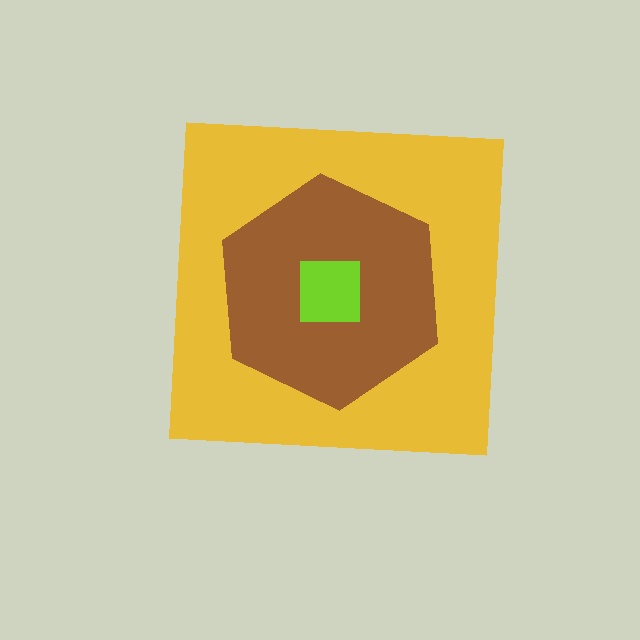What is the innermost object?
The lime square.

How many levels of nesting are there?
3.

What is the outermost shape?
The yellow square.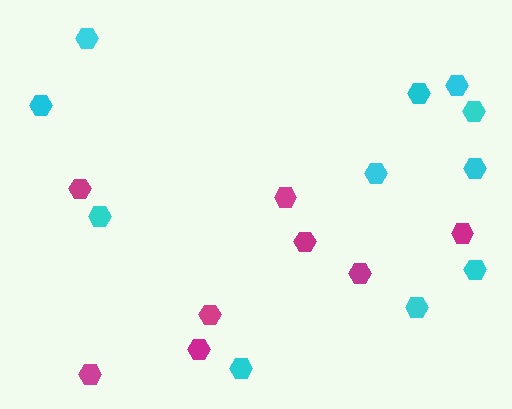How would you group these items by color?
There are 2 groups: one group of magenta hexagons (8) and one group of cyan hexagons (11).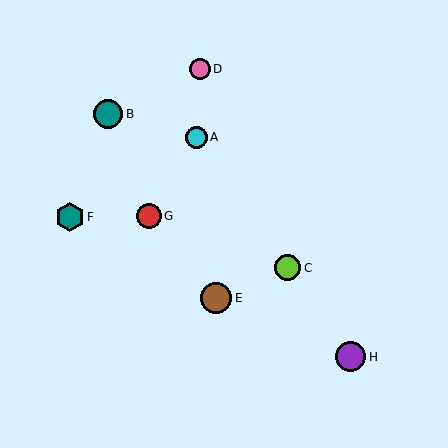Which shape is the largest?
The brown circle (labeled E) is the largest.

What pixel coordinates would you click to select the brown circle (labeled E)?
Click at (216, 298) to select the brown circle E.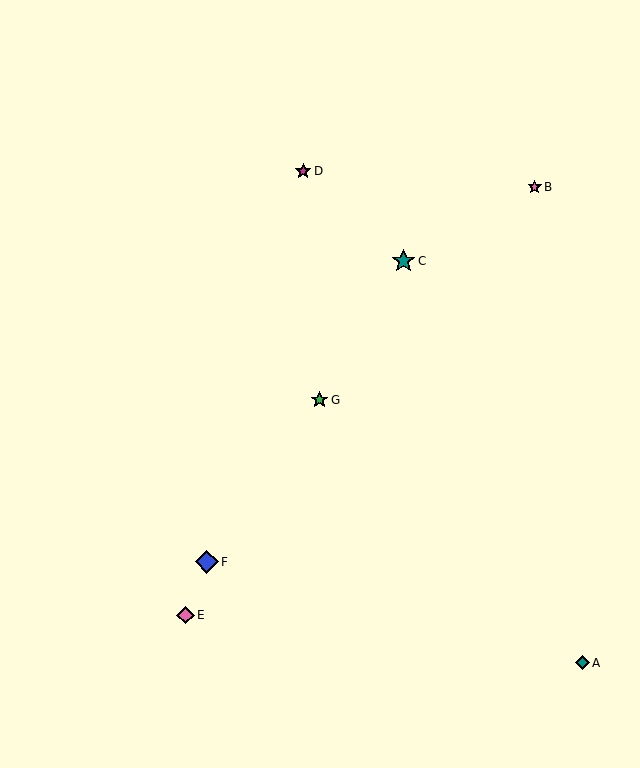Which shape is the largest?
The blue diamond (labeled F) is the largest.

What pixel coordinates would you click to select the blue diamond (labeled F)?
Click at (207, 562) to select the blue diamond F.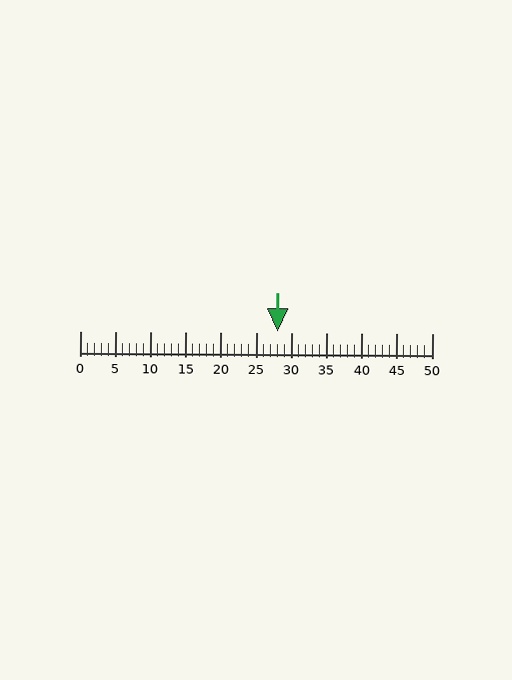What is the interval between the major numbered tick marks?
The major tick marks are spaced 5 units apart.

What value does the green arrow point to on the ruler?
The green arrow points to approximately 28.